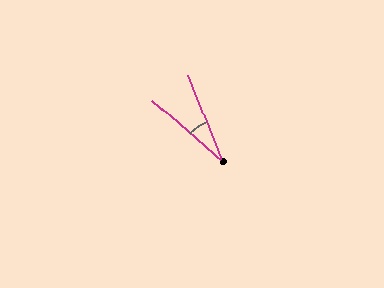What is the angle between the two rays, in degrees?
Approximately 27 degrees.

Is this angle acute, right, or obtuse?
It is acute.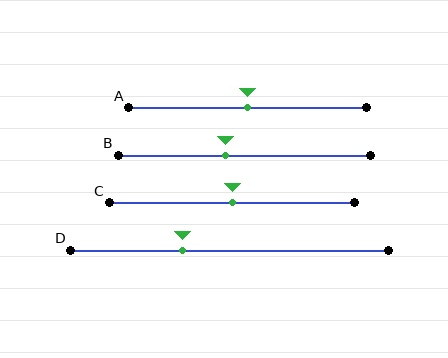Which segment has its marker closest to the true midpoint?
Segment A has its marker closest to the true midpoint.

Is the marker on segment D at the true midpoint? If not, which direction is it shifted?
No, the marker on segment D is shifted to the left by about 15% of the segment length.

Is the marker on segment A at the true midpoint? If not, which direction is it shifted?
Yes, the marker on segment A is at the true midpoint.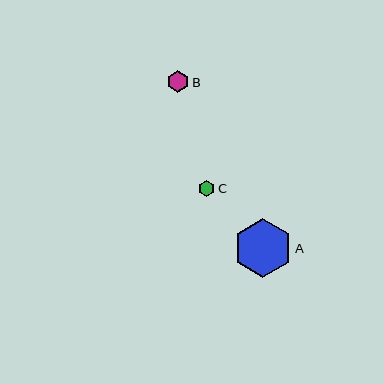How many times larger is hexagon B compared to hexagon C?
Hexagon B is approximately 1.4 times the size of hexagon C.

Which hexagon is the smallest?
Hexagon C is the smallest with a size of approximately 16 pixels.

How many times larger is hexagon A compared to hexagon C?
Hexagon A is approximately 3.7 times the size of hexagon C.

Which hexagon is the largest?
Hexagon A is the largest with a size of approximately 59 pixels.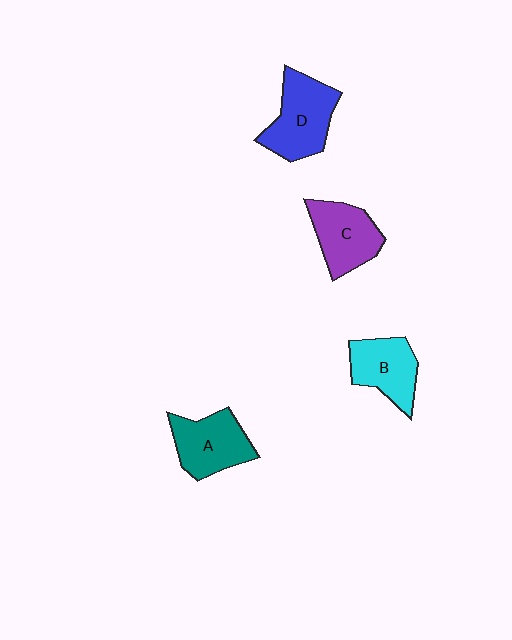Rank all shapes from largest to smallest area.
From largest to smallest: D (blue), A (teal), C (purple), B (cyan).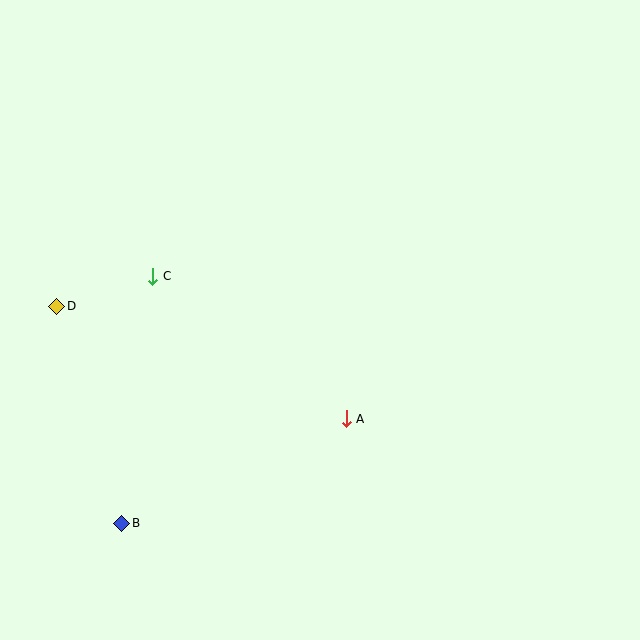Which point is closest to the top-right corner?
Point A is closest to the top-right corner.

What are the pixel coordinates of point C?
Point C is at (153, 276).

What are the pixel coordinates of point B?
Point B is at (122, 523).